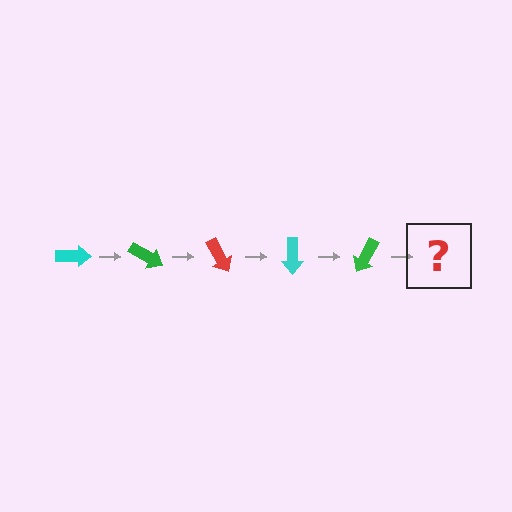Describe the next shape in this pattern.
It should be a red arrow, rotated 150 degrees from the start.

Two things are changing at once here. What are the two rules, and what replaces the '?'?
The two rules are that it rotates 30 degrees each step and the color cycles through cyan, green, and red. The '?' should be a red arrow, rotated 150 degrees from the start.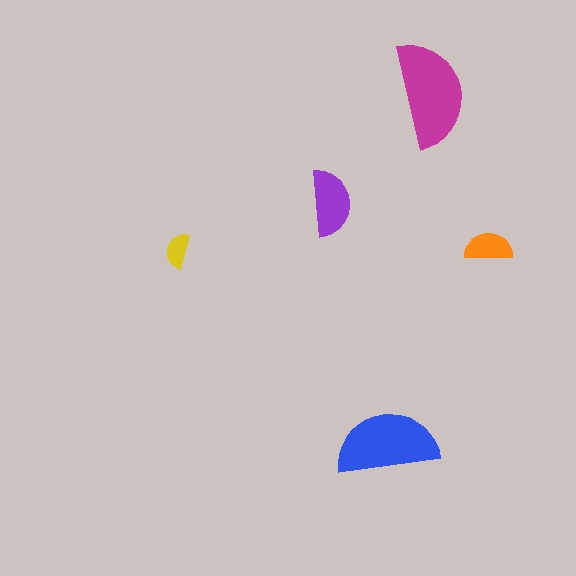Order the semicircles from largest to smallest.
the magenta one, the blue one, the purple one, the orange one, the yellow one.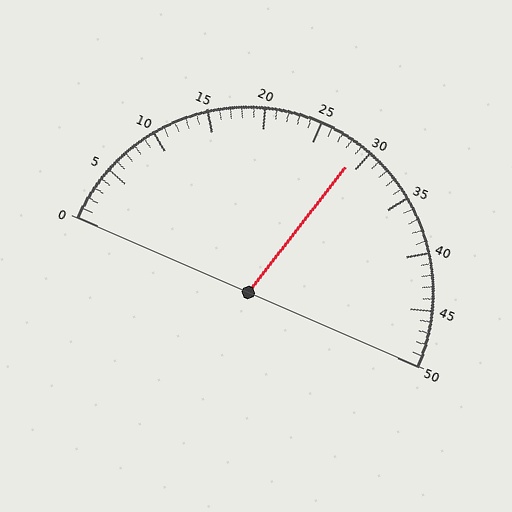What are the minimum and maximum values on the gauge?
The gauge ranges from 0 to 50.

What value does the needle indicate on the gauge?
The needle indicates approximately 29.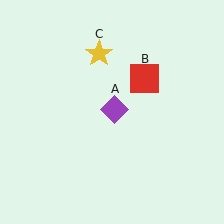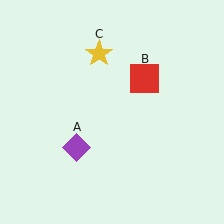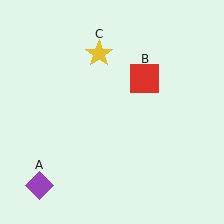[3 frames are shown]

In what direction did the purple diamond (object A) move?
The purple diamond (object A) moved down and to the left.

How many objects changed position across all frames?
1 object changed position: purple diamond (object A).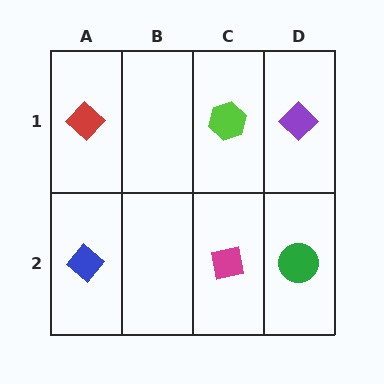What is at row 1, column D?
A purple diamond.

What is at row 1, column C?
A lime hexagon.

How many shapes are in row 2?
3 shapes.